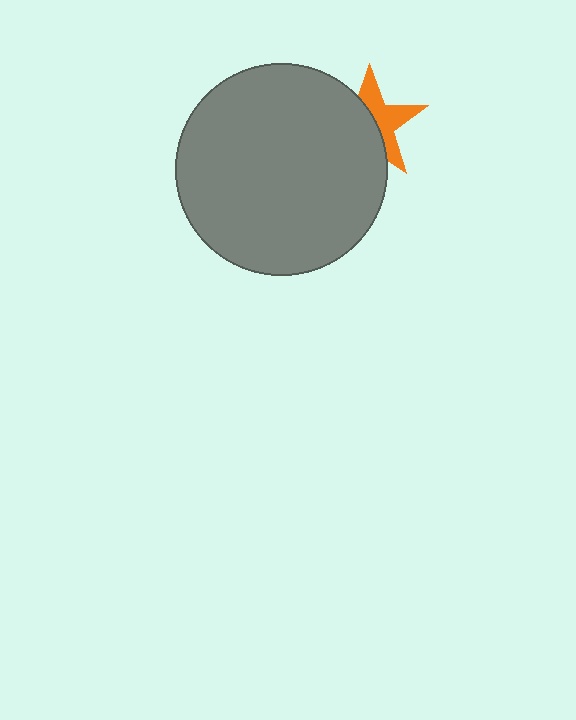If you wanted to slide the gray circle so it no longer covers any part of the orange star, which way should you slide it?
Slide it left — that is the most direct way to separate the two shapes.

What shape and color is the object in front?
The object in front is a gray circle.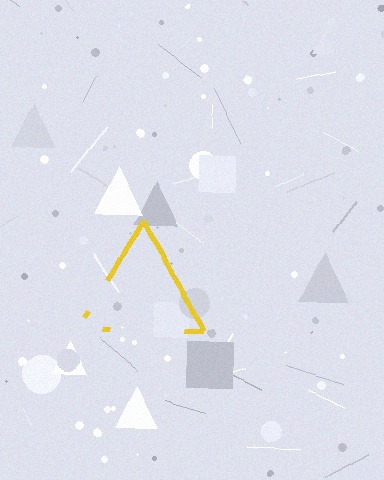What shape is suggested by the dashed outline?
The dashed outline suggests a triangle.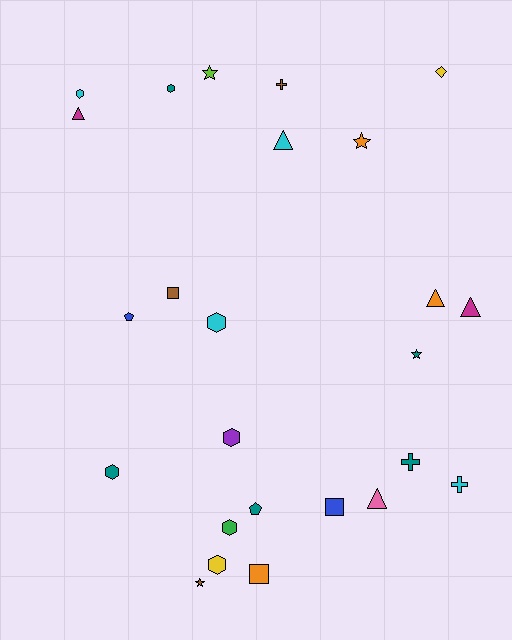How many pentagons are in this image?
There are 2 pentagons.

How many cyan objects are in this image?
There are 4 cyan objects.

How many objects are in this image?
There are 25 objects.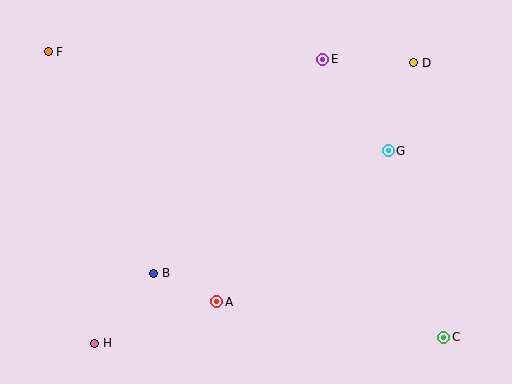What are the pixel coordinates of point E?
Point E is at (323, 59).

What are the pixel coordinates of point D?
Point D is at (414, 63).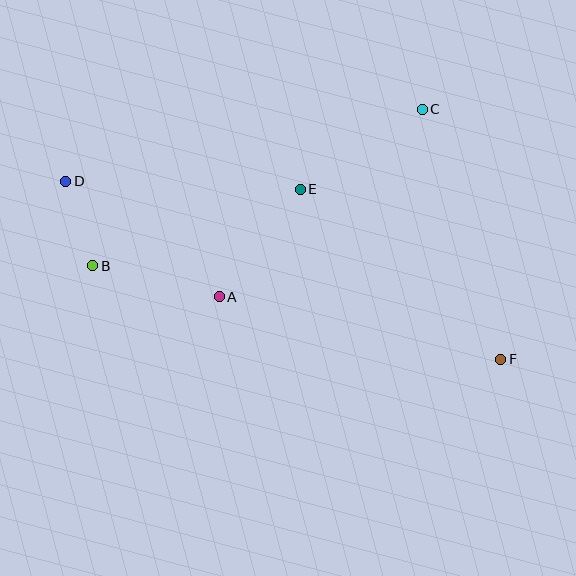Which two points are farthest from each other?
Points D and F are farthest from each other.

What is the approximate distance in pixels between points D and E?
The distance between D and E is approximately 235 pixels.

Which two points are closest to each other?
Points B and D are closest to each other.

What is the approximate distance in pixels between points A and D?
The distance between A and D is approximately 192 pixels.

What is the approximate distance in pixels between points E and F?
The distance between E and F is approximately 263 pixels.